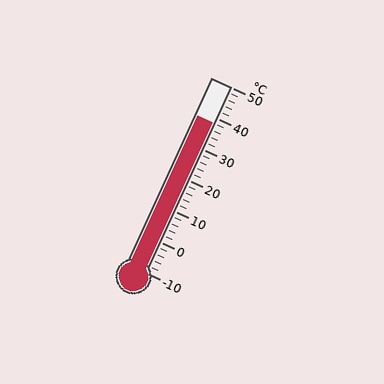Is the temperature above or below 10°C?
The temperature is above 10°C.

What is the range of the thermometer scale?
The thermometer scale ranges from -10°C to 50°C.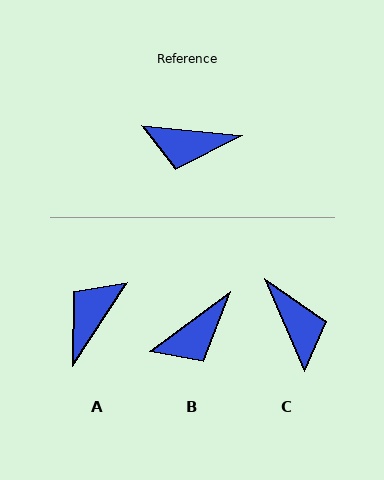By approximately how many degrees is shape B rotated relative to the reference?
Approximately 42 degrees counter-clockwise.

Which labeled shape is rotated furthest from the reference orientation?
C, about 119 degrees away.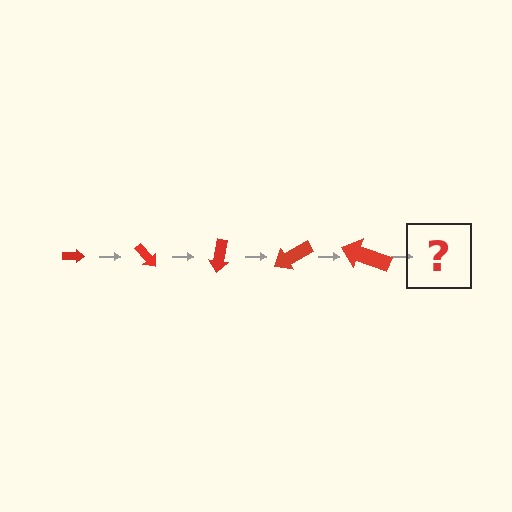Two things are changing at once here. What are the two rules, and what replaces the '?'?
The two rules are that the arrow grows larger each step and it rotates 50 degrees each step. The '?' should be an arrow, larger than the previous one and rotated 250 degrees from the start.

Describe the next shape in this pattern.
It should be an arrow, larger than the previous one and rotated 250 degrees from the start.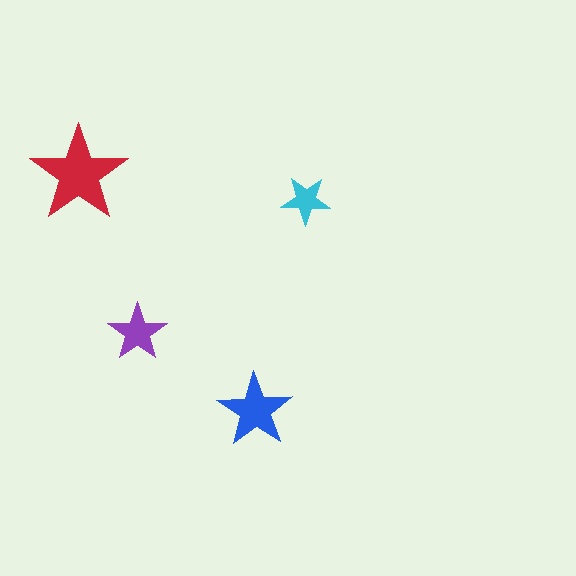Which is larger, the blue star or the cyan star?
The blue one.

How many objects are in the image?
There are 4 objects in the image.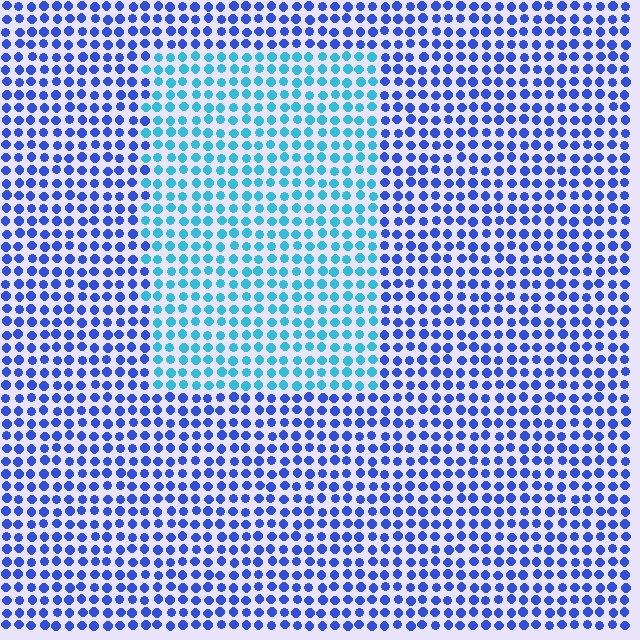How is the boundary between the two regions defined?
The boundary is defined purely by a slight shift in hue (about 39 degrees). Spacing, size, and orientation are identical on both sides.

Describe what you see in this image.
The image is filled with small blue elements in a uniform arrangement. A rectangle-shaped region is visible where the elements are tinted to a slightly different hue, forming a subtle color boundary.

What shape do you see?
I see a rectangle.